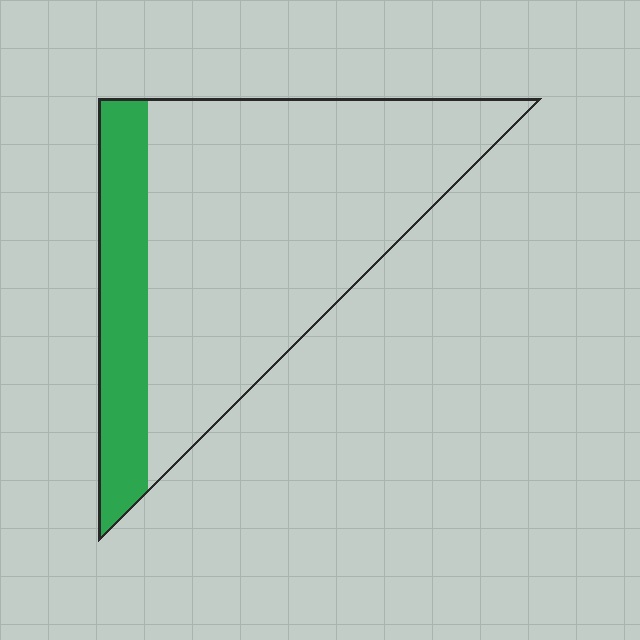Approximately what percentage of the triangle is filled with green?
Approximately 20%.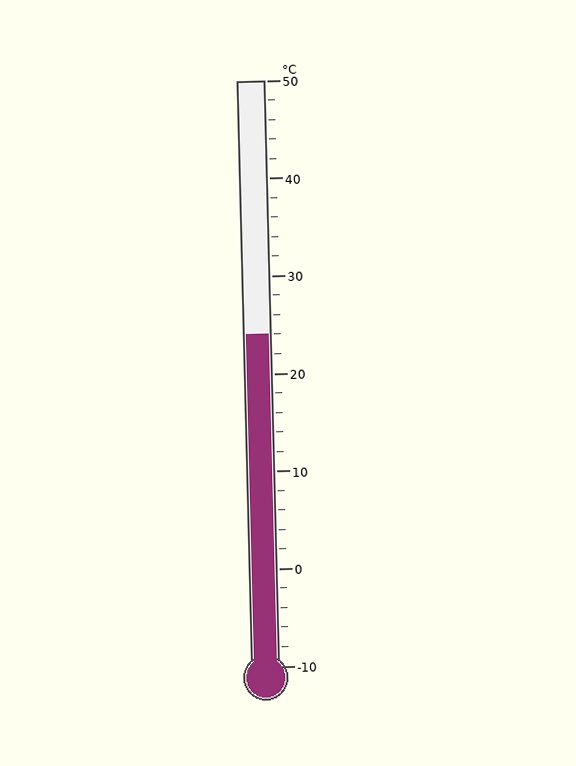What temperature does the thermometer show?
The thermometer shows approximately 24°C.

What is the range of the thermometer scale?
The thermometer scale ranges from -10°C to 50°C.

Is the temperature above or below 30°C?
The temperature is below 30°C.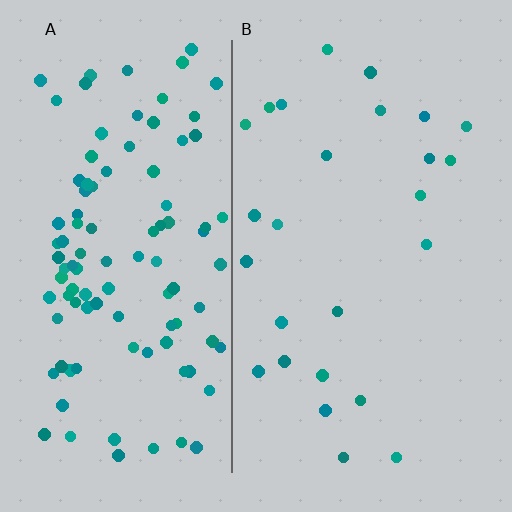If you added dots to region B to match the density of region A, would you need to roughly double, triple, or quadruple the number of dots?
Approximately quadruple.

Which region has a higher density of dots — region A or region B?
A (the left).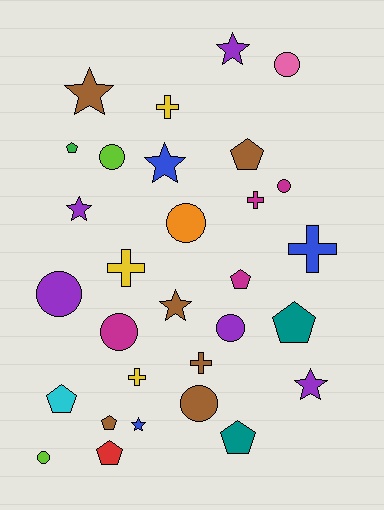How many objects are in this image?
There are 30 objects.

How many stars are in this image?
There are 7 stars.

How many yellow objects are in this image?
There are 3 yellow objects.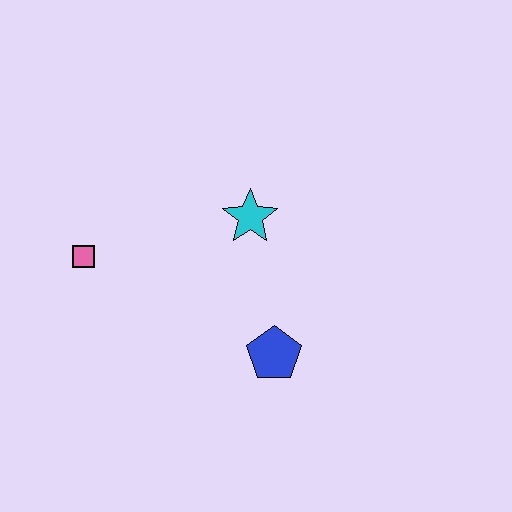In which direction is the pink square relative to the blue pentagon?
The pink square is to the left of the blue pentagon.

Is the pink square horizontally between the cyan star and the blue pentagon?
No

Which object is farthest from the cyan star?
The pink square is farthest from the cyan star.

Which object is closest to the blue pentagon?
The cyan star is closest to the blue pentagon.